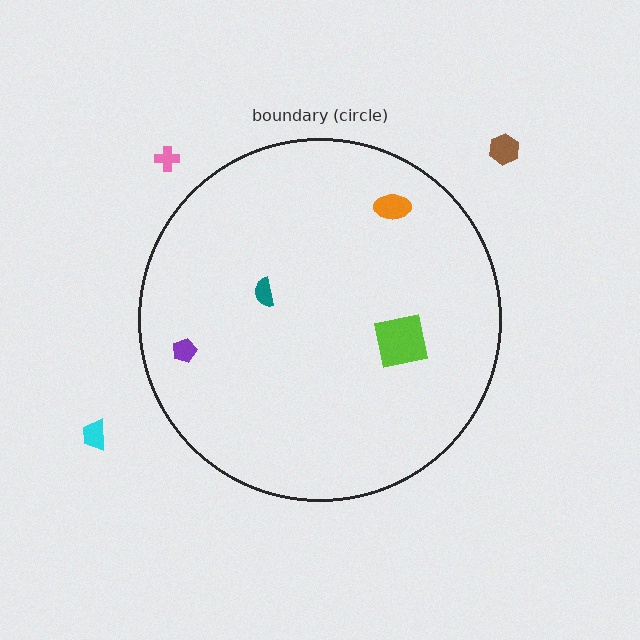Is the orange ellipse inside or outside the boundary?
Inside.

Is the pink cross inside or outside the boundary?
Outside.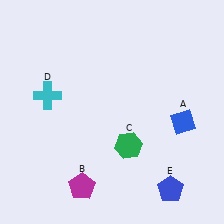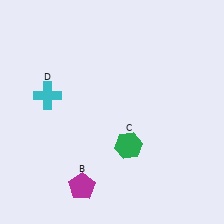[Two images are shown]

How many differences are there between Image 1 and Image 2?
There are 2 differences between the two images.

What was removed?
The blue diamond (A), the blue pentagon (E) were removed in Image 2.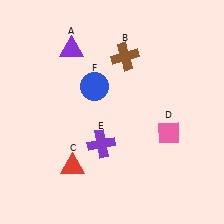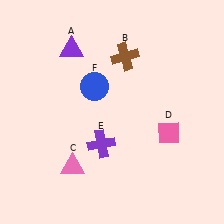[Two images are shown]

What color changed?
The triangle (C) changed from red in Image 1 to pink in Image 2.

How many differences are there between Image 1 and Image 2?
There is 1 difference between the two images.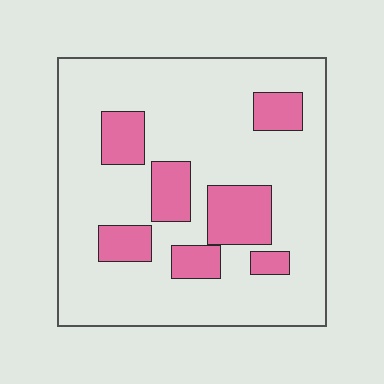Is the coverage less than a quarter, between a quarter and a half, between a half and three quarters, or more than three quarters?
Less than a quarter.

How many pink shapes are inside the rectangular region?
7.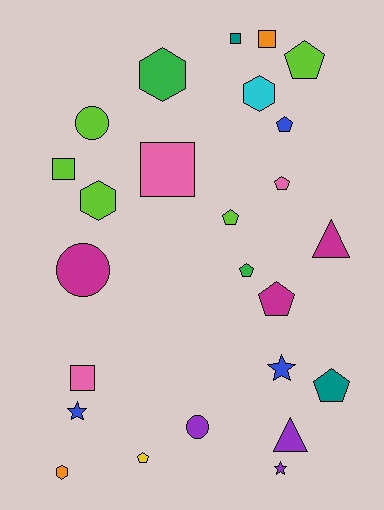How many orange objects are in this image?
There are 2 orange objects.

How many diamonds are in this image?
There are no diamonds.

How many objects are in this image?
There are 25 objects.